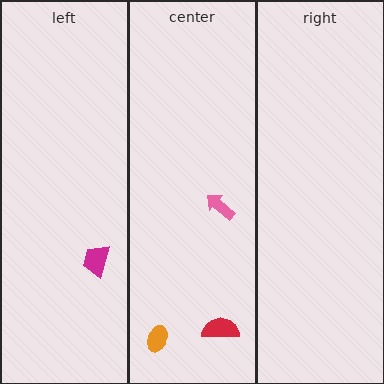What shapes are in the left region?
The magenta trapezoid.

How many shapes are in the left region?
1.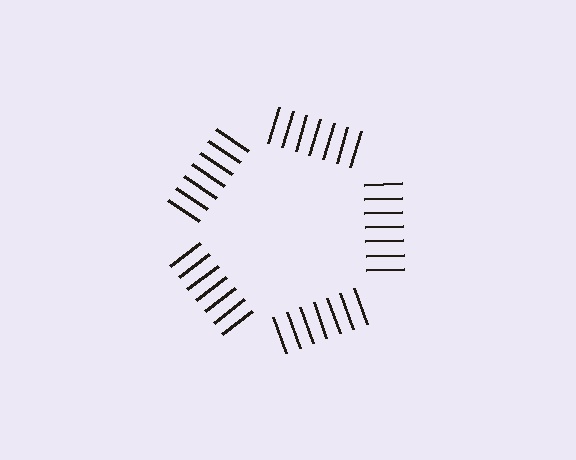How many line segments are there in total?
35 — 7 along each of the 5 edges.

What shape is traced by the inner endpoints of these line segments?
An illusory pentagon — the line segments terminate on its edges but no continuous stroke is drawn.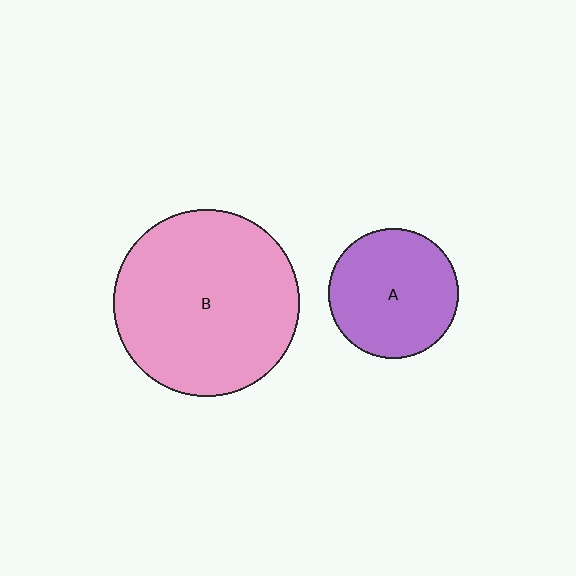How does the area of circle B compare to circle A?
Approximately 2.0 times.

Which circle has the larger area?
Circle B (pink).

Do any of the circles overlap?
No, none of the circles overlap.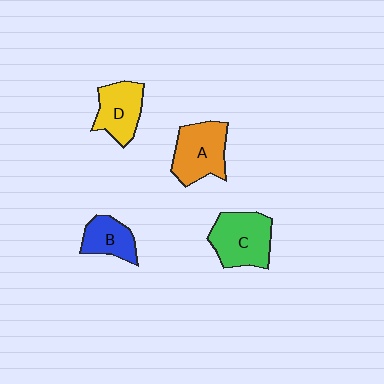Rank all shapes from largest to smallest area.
From largest to smallest: C (green), A (orange), D (yellow), B (blue).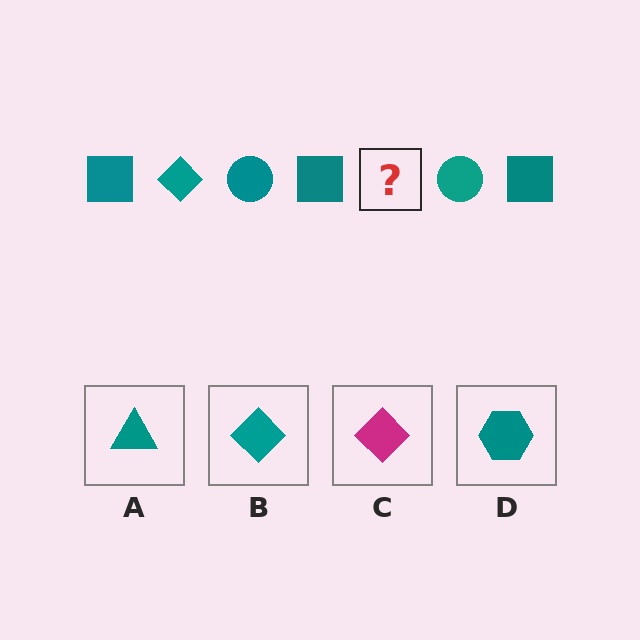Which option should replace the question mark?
Option B.